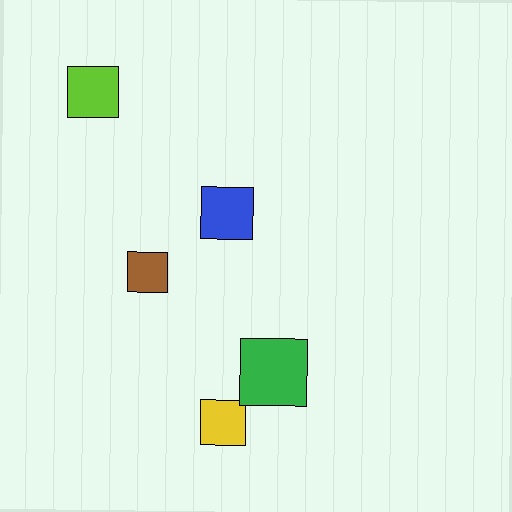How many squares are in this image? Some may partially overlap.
There are 5 squares.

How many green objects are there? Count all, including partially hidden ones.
There is 1 green object.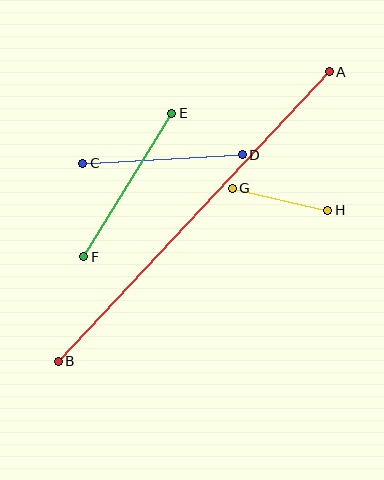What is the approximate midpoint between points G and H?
The midpoint is at approximately (280, 199) pixels.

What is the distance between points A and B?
The distance is approximately 397 pixels.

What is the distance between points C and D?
The distance is approximately 160 pixels.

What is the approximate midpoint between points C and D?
The midpoint is at approximately (163, 159) pixels.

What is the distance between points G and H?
The distance is approximately 98 pixels.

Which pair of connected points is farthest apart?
Points A and B are farthest apart.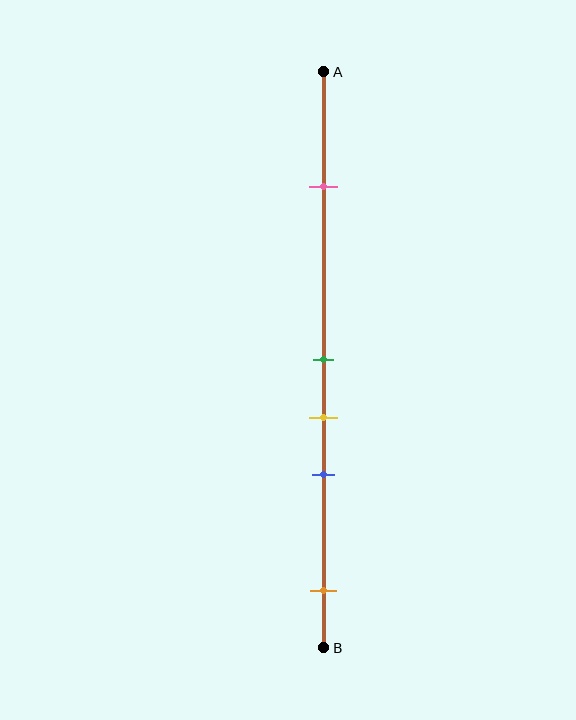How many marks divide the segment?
There are 5 marks dividing the segment.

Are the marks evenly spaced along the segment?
No, the marks are not evenly spaced.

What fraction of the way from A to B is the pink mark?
The pink mark is approximately 20% (0.2) of the way from A to B.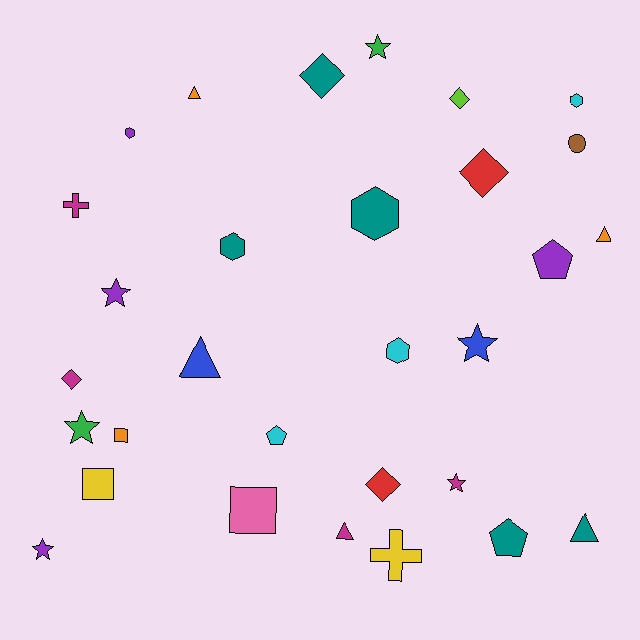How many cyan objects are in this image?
There are 3 cyan objects.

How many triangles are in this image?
There are 5 triangles.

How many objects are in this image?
There are 30 objects.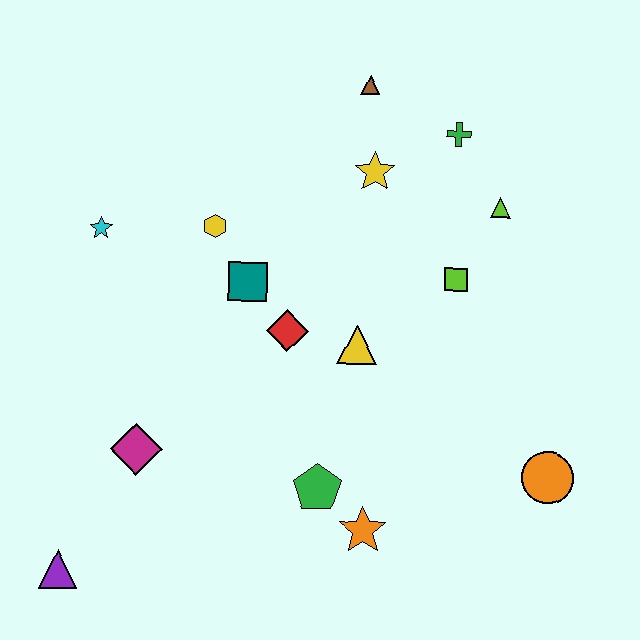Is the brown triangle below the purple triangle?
No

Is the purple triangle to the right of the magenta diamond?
No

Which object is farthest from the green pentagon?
The brown triangle is farthest from the green pentagon.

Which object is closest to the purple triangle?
The magenta diamond is closest to the purple triangle.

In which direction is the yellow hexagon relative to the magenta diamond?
The yellow hexagon is above the magenta diamond.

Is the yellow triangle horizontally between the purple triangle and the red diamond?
No